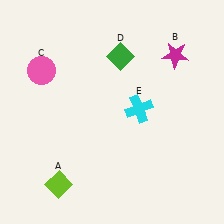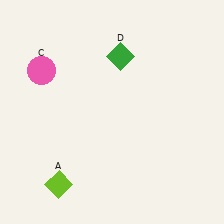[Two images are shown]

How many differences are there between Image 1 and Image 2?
There are 2 differences between the two images.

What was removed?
The cyan cross (E), the magenta star (B) were removed in Image 2.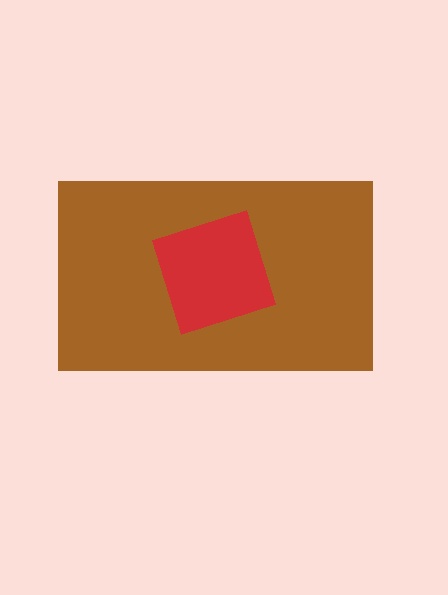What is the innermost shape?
The red diamond.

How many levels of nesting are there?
2.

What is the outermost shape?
The brown rectangle.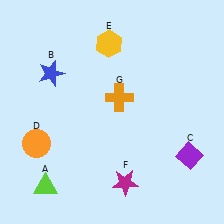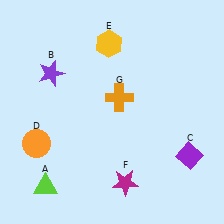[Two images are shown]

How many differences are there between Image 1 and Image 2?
There is 1 difference between the two images.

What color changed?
The star (B) changed from blue in Image 1 to purple in Image 2.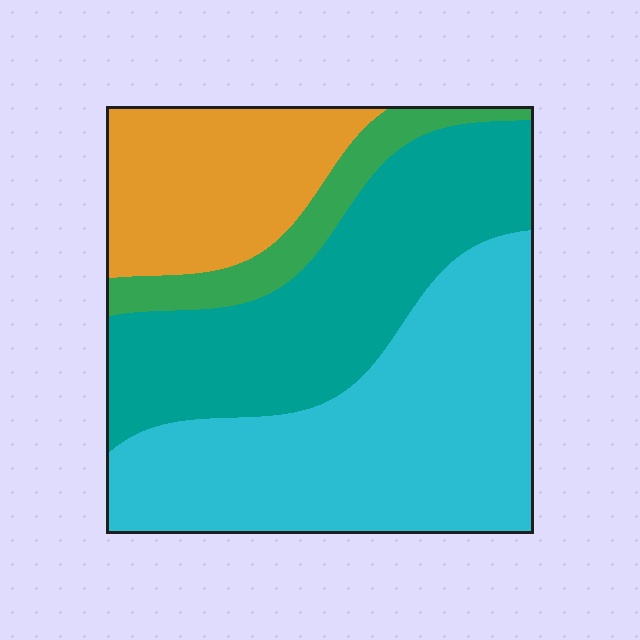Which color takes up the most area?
Cyan, at roughly 40%.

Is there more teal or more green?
Teal.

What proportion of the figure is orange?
Orange takes up about one fifth (1/5) of the figure.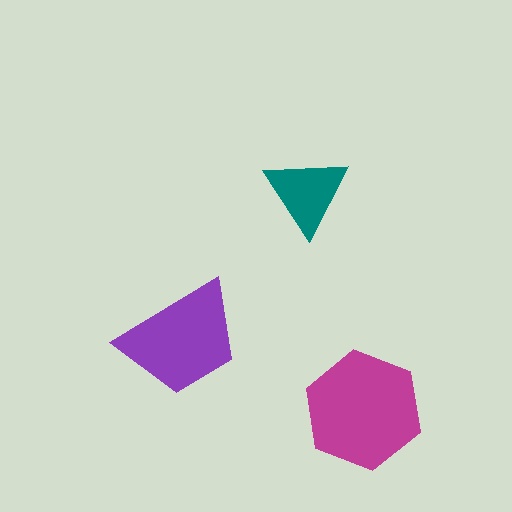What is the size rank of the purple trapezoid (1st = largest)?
2nd.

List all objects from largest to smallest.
The magenta hexagon, the purple trapezoid, the teal triangle.